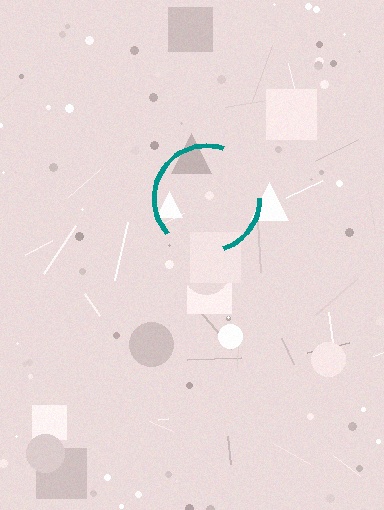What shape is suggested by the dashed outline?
The dashed outline suggests a circle.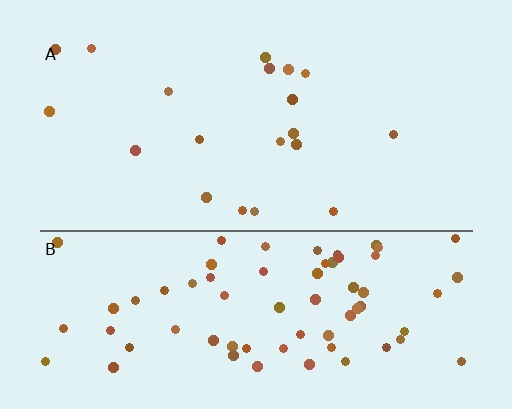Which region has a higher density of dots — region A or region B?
B (the bottom).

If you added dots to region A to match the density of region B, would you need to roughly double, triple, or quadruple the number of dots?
Approximately quadruple.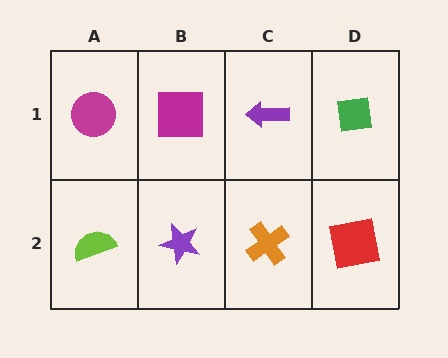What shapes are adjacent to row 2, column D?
A green square (row 1, column D), an orange cross (row 2, column C).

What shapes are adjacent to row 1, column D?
A red square (row 2, column D), a purple arrow (row 1, column C).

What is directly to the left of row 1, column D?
A purple arrow.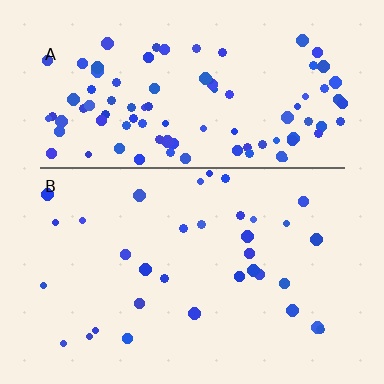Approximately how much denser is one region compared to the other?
Approximately 2.9× — region A over region B.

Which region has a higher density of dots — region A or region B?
A (the top).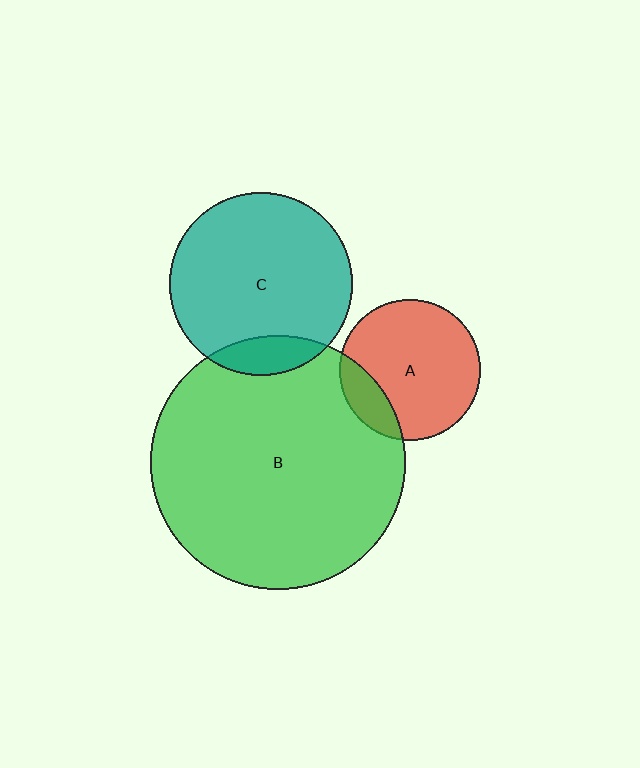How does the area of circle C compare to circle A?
Approximately 1.7 times.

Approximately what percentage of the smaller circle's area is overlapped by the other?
Approximately 10%.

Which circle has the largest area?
Circle B (green).